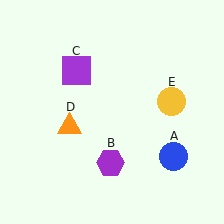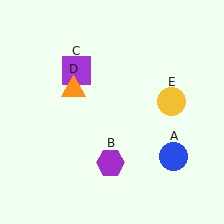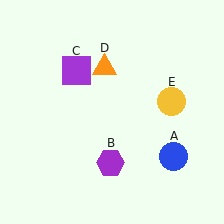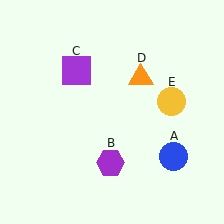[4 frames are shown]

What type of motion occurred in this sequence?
The orange triangle (object D) rotated clockwise around the center of the scene.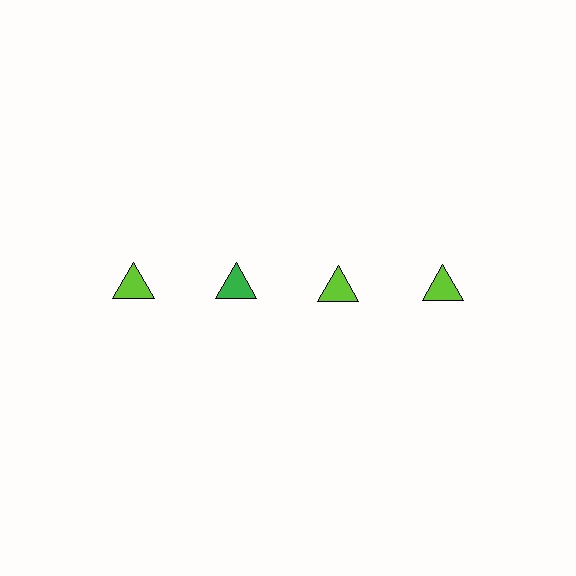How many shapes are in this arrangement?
There are 4 shapes arranged in a grid pattern.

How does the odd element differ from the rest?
It has a different color: green instead of lime.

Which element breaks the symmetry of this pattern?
The green triangle in the top row, second from left column breaks the symmetry. All other shapes are lime triangles.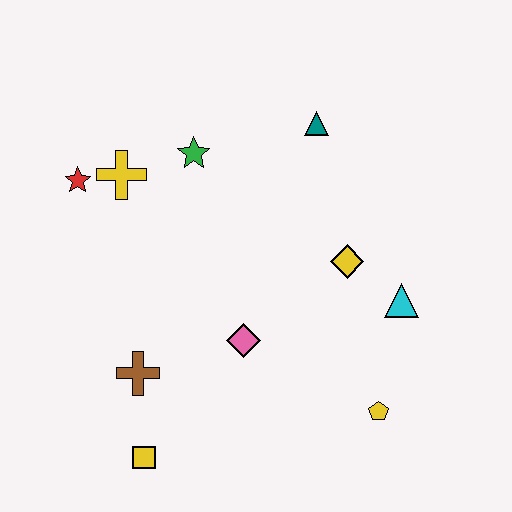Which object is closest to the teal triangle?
The green star is closest to the teal triangle.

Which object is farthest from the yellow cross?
The yellow pentagon is farthest from the yellow cross.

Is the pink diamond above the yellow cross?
No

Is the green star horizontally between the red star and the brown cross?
No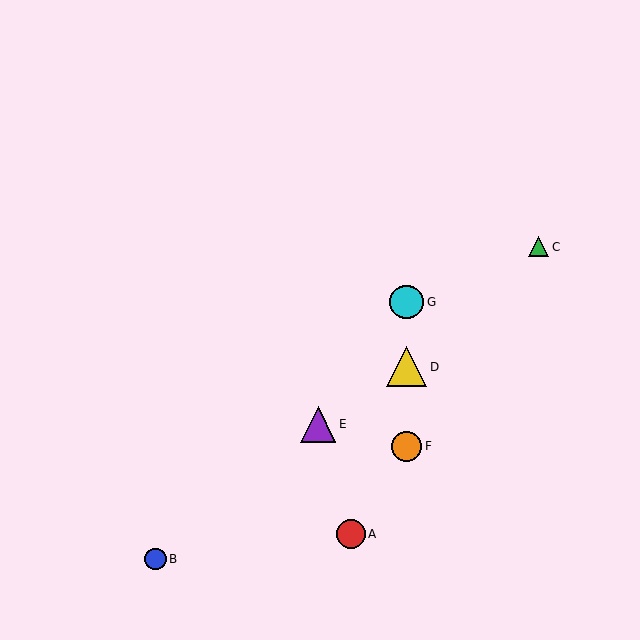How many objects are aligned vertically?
3 objects (D, F, G) are aligned vertically.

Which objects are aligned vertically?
Objects D, F, G are aligned vertically.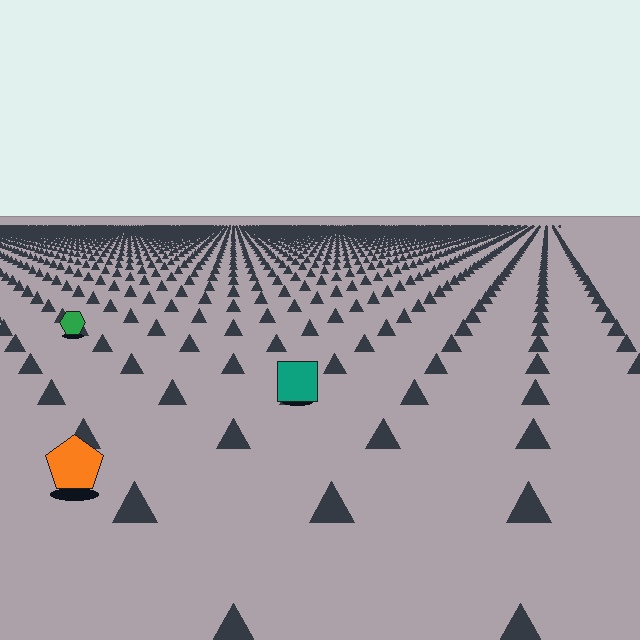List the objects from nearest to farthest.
From nearest to farthest: the orange pentagon, the teal square, the green hexagon.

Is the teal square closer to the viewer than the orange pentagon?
No. The orange pentagon is closer — you can tell from the texture gradient: the ground texture is coarser near it.